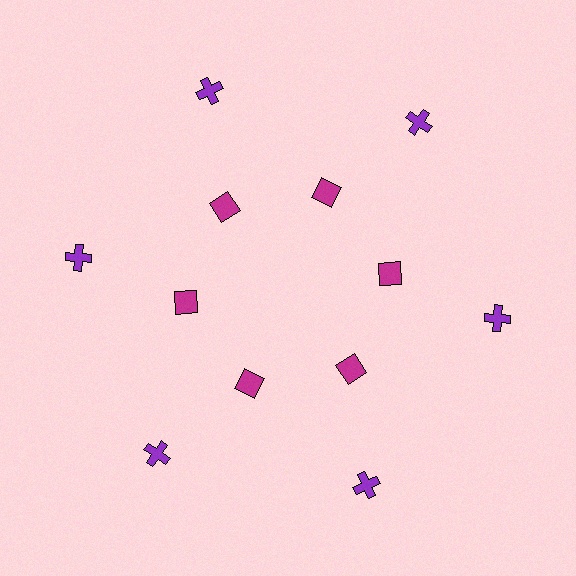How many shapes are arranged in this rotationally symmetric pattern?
There are 12 shapes, arranged in 6 groups of 2.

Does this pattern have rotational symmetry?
Yes, this pattern has 6-fold rotational symmetry. It looks the same after rotating 60 degrees around the center.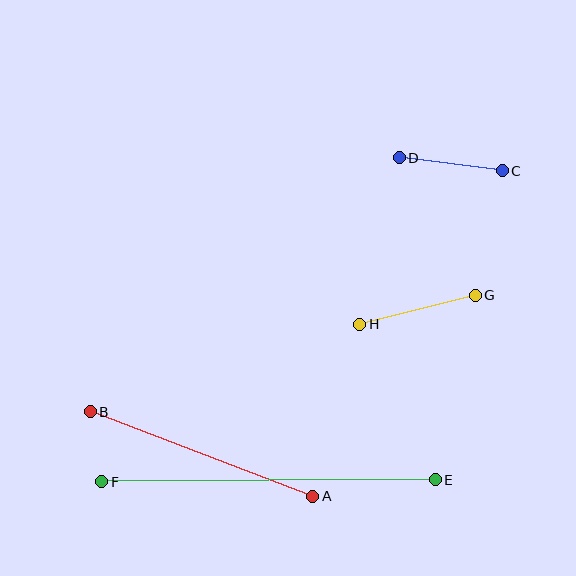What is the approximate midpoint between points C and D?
The midpoint is at approximately (451, 164) pixels.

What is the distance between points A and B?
The distance is approximately 238 pixels.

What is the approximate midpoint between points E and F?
The midpoint is at approximately (268, 481) pixels.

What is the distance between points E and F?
The distance is approximately 333 pixels.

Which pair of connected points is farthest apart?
Points E and F are farthest apart.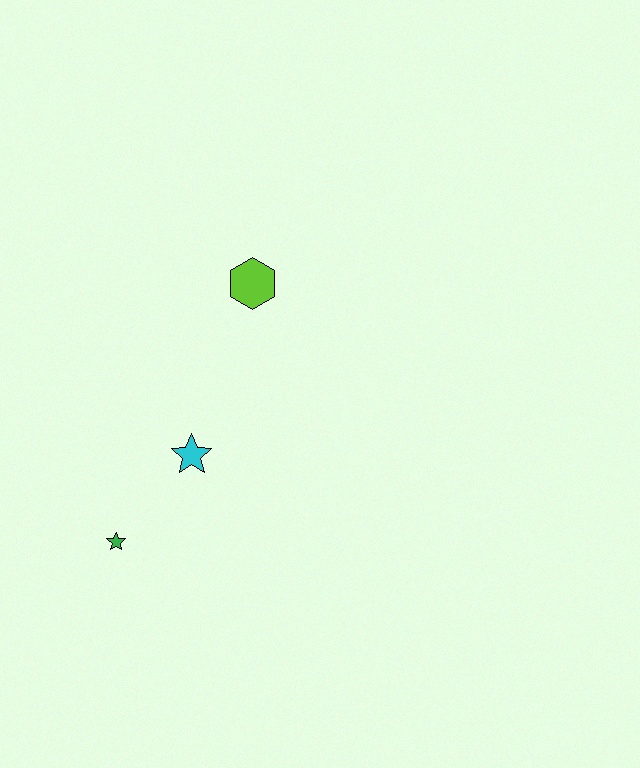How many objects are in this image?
There are 3 objects.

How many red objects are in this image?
There are no red objects.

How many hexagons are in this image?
There is 1 hexagon.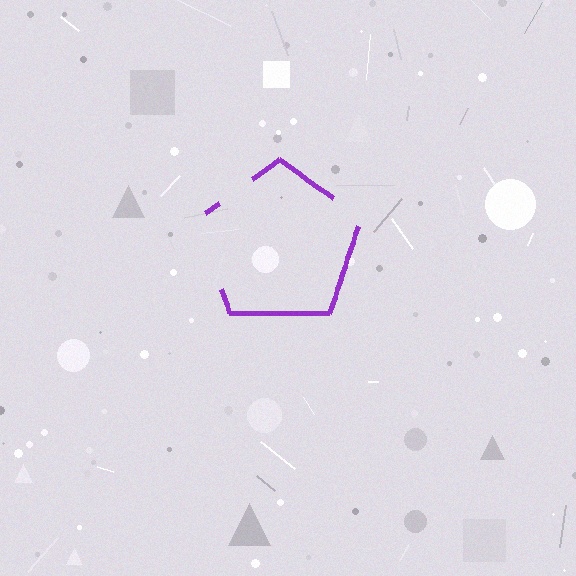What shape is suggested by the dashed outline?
The dashed outline suggests a pentagon.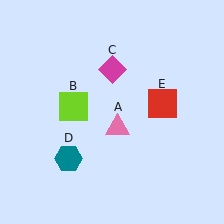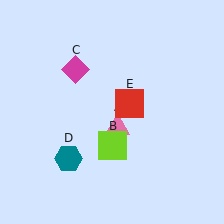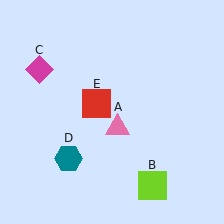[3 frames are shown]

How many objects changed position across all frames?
3 objects changed position: lime square (object B), magenta diamond (object C), red square (object E).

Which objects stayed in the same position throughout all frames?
Pink triangle (object A) and teal hexagon (object D) remained stationary.